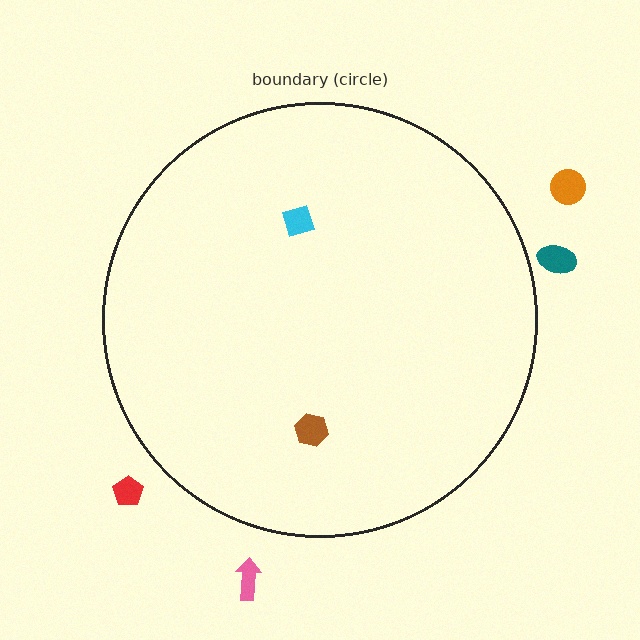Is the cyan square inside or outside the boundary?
Inside.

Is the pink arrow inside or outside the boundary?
Outside.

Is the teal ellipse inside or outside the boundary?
Outside.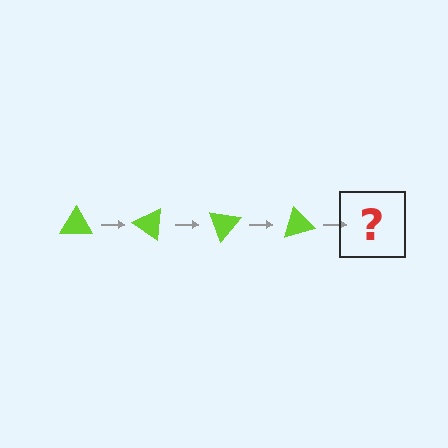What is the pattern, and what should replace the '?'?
The pattern is that the triangle rotates 35 degrees each step. The '?' should be a lime triangle rotated 140 degrees.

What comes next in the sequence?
The next element should be a lime triangle rotated 140 degrees.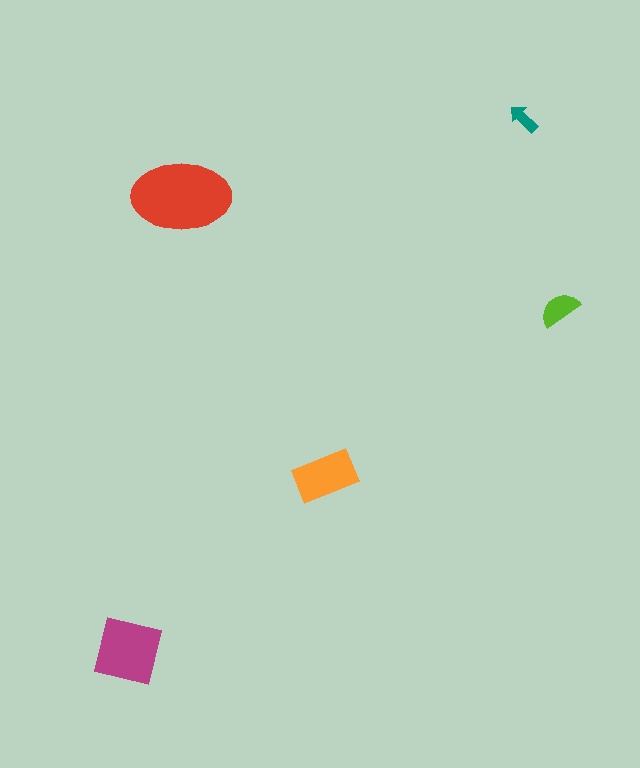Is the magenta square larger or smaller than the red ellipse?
Smaller.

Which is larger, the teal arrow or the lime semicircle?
The lime semicircle.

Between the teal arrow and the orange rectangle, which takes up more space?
The orange rectangle.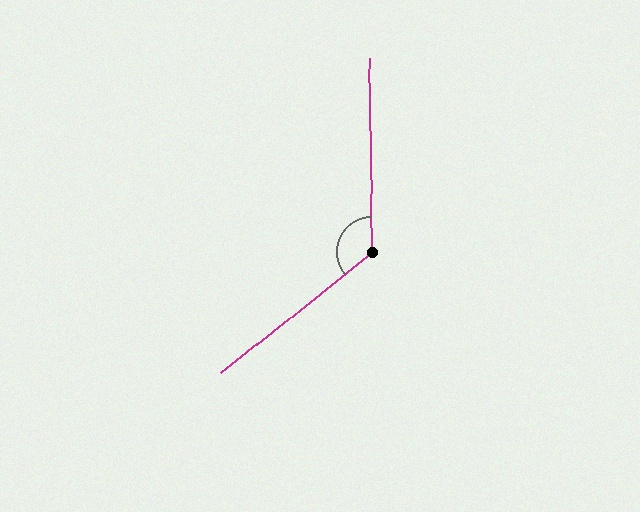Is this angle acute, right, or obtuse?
It is obtuse.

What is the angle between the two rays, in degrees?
Approximately 128 degrees.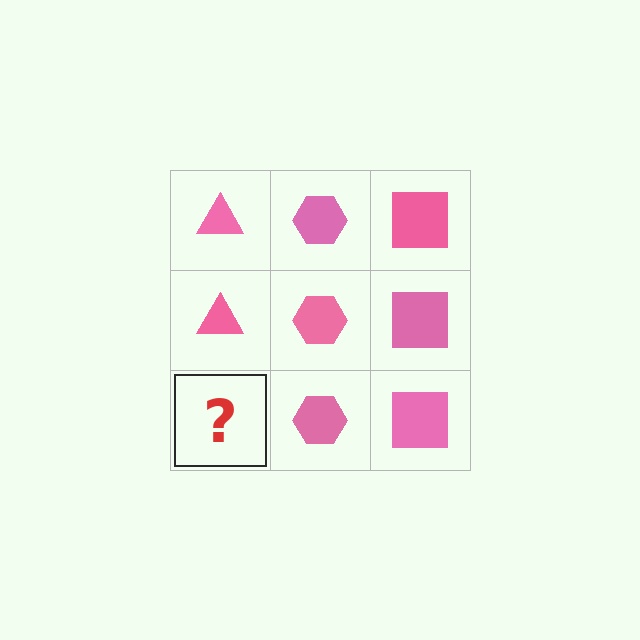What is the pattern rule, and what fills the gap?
The rule is that each column has a consistent shape. The gap should be filled with a pink triangle.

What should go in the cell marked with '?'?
The missing cell should contain a pink triangle.